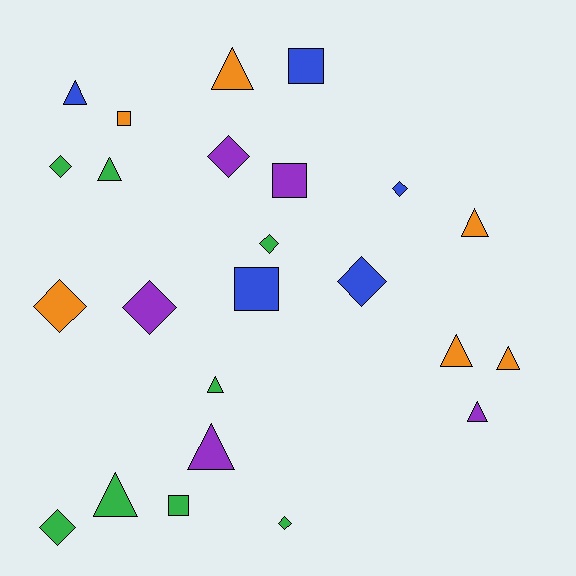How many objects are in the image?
There are 24 objects.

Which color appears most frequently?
Green, with 8 objects.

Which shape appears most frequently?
Triangle, with 10 objects.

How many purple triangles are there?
There are 2 purple triangles.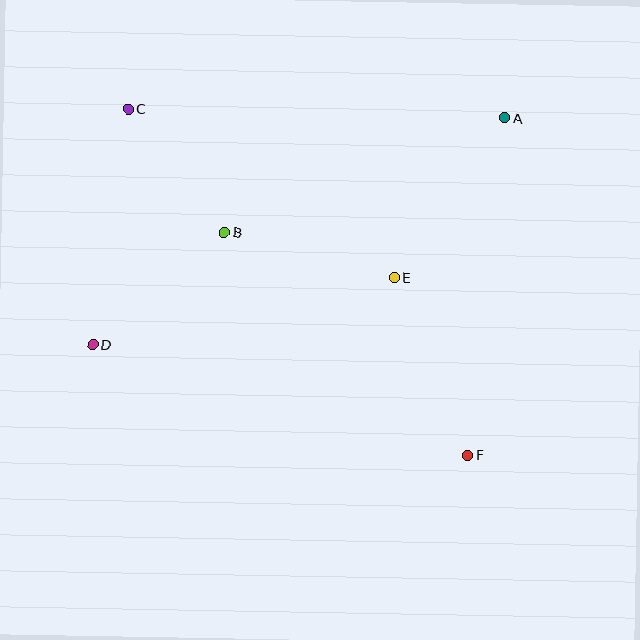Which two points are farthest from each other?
Points C and F are farthest from each other.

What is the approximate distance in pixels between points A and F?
The distance between A and F is approximately 339 pixels.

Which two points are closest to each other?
Points B and C are closest to each other.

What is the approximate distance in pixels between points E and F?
The distance between E and F is approximately 192 pixels.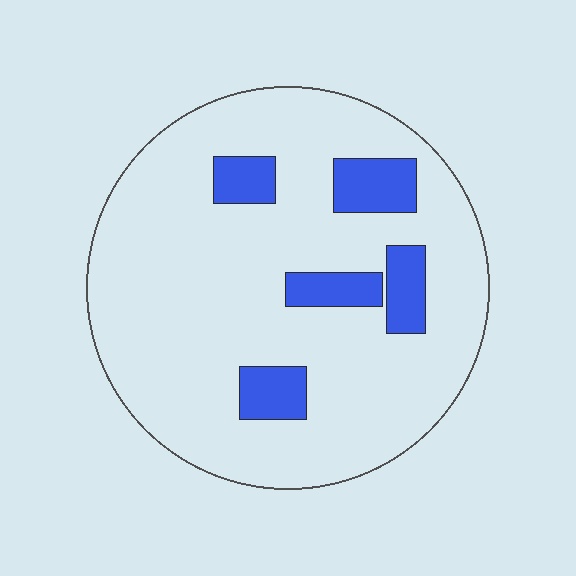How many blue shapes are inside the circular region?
5.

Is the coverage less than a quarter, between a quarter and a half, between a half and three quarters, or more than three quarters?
Less than a quarter.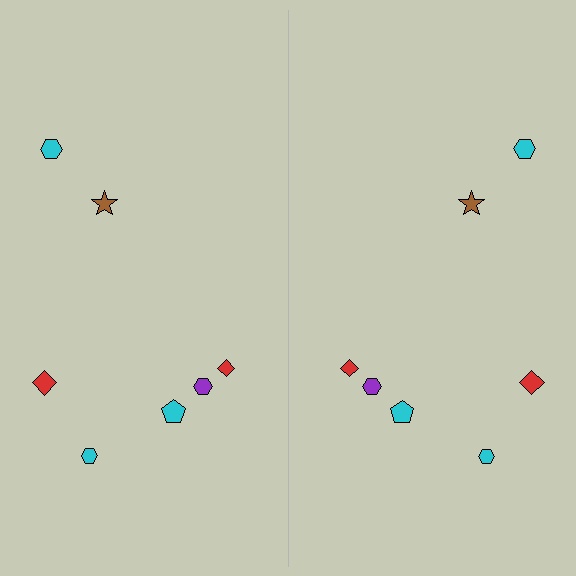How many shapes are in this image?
There are 14 shapes in this image.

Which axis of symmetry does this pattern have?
The pattern has a vertical axis of symmetry running through the center of the image.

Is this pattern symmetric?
Yes, this pattern has bilateral (reflection) symmetry.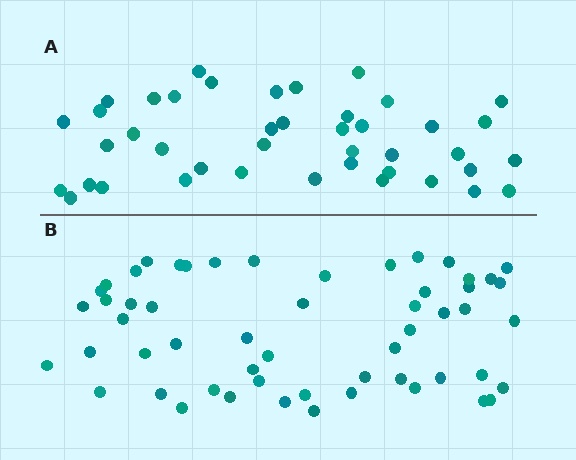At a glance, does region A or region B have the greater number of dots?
Region B (the bottom region) has more dots.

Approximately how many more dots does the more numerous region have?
Region B has approximately 15 more dots than region A.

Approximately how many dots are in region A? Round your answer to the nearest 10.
About 40 dots. (The exact count is 42, which rounds to 40.)